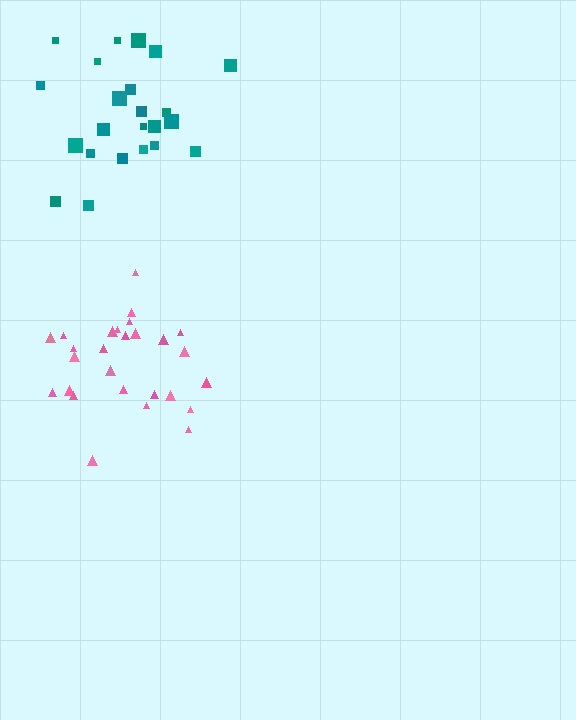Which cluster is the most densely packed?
Pink.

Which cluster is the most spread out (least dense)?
Teal.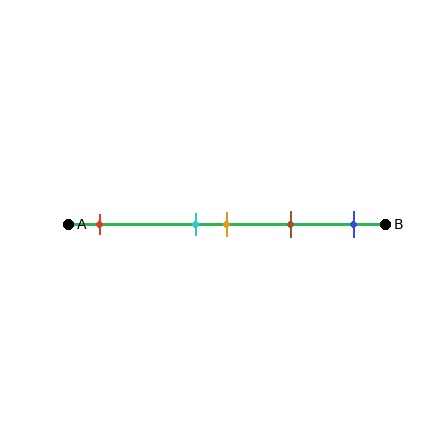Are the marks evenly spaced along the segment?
No, the marks are not evenly spaced.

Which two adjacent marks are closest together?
The cyan and orange marks are the closest adjacent pair.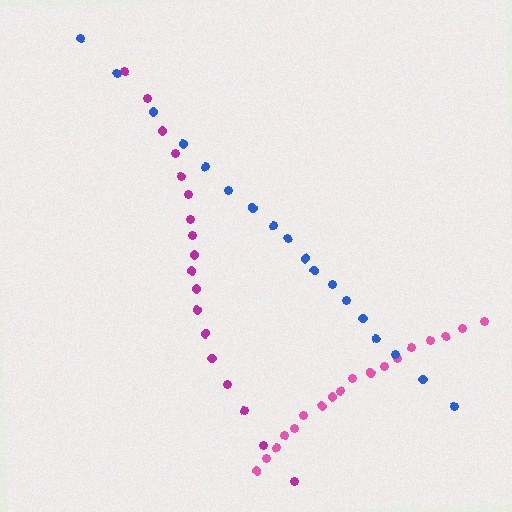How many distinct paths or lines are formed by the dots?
There are 3 distinct paths.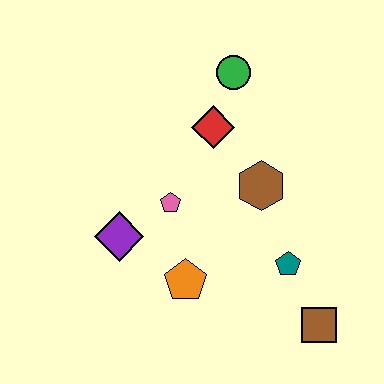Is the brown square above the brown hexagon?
No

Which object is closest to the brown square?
The teal pentagon is closest to the brown square.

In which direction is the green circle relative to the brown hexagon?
The green circle is above the brown hexagon.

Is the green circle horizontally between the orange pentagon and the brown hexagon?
Yes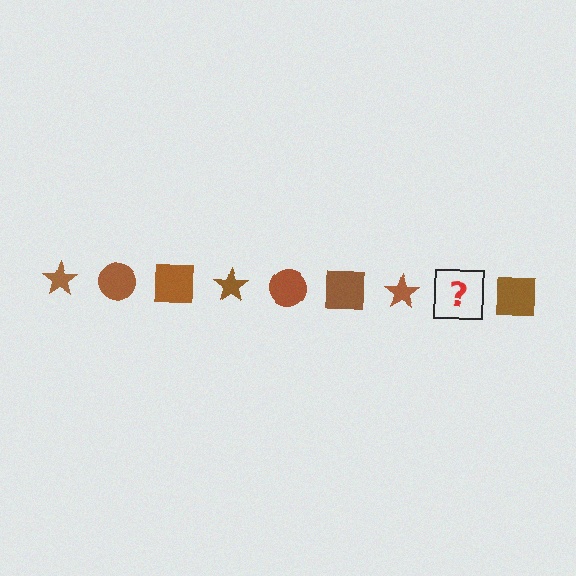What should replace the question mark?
The question mark should be replaced with a brown circle.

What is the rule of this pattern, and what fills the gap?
The rule is that the pattern cycles through star, circle, square shapes in brown. The gap should be filled with a brown circle.